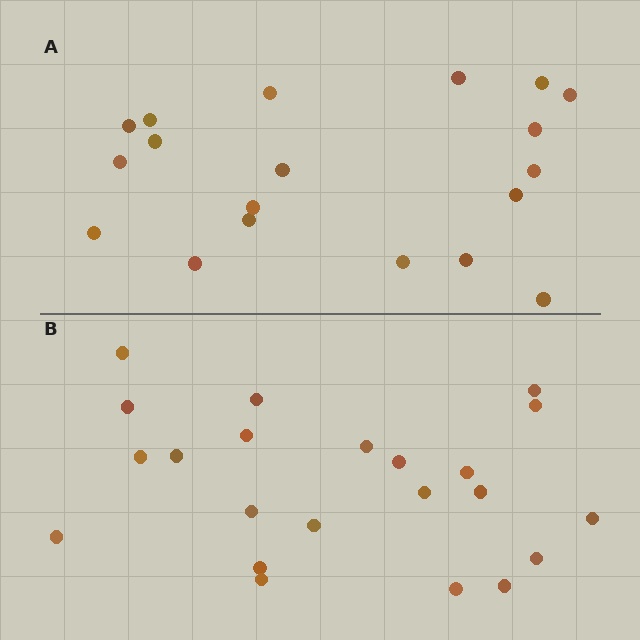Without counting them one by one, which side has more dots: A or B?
Region B (the bottom region) has more dots.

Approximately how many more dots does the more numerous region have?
Region B has just a few more — roughly 2 or 3 more dots than region A.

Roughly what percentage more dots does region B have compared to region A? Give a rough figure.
About 15% more.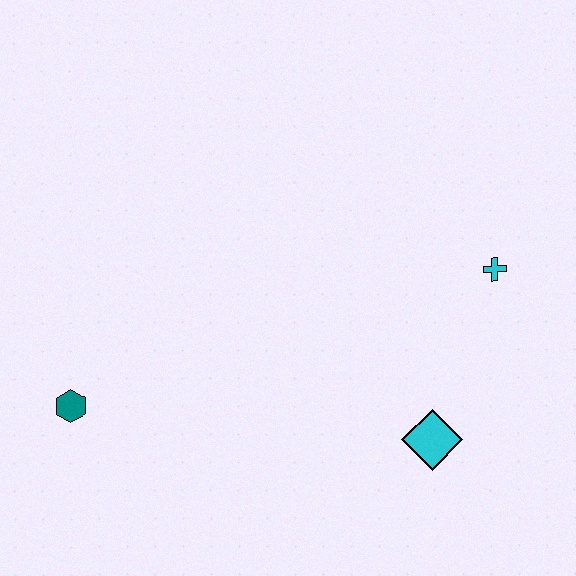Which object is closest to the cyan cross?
The cyan diamond is closest to the cyan cross.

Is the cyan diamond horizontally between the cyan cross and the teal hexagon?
Yes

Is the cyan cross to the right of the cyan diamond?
Yes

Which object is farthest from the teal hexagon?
The cyan cross is farthest from the teal hexagon.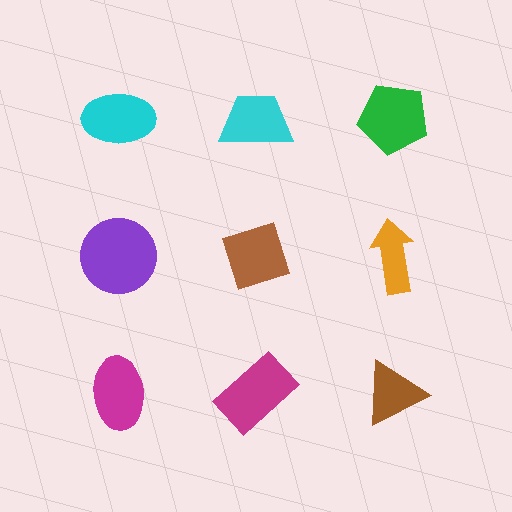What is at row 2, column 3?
An orange arrow.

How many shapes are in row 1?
3 shapes.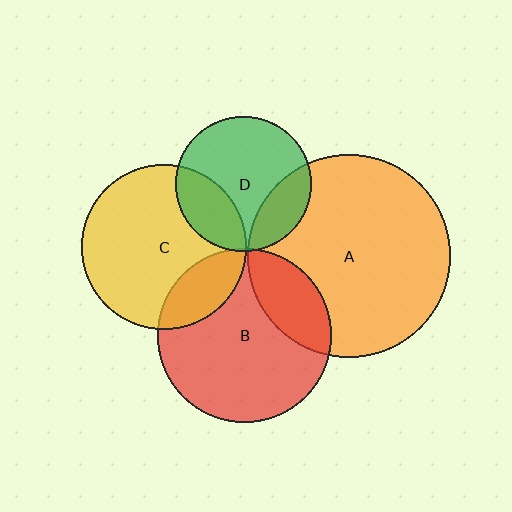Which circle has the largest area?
Circle A (orange).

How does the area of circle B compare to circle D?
Approximately 1.6 times.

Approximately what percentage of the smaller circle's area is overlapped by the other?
Approximately 20%.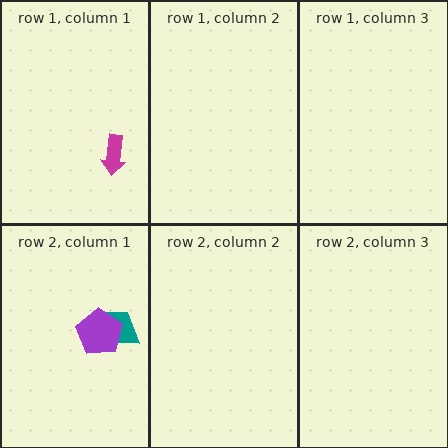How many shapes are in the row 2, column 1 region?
2.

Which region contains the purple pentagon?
The row 2, column 1 region.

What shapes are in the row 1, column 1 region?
The magenta arrow.